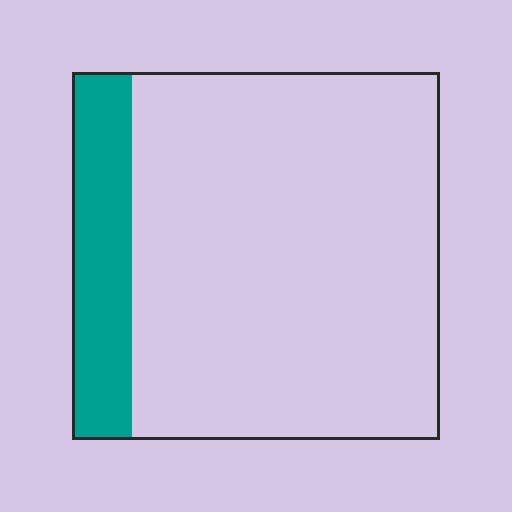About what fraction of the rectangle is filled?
About one sixth (1/6).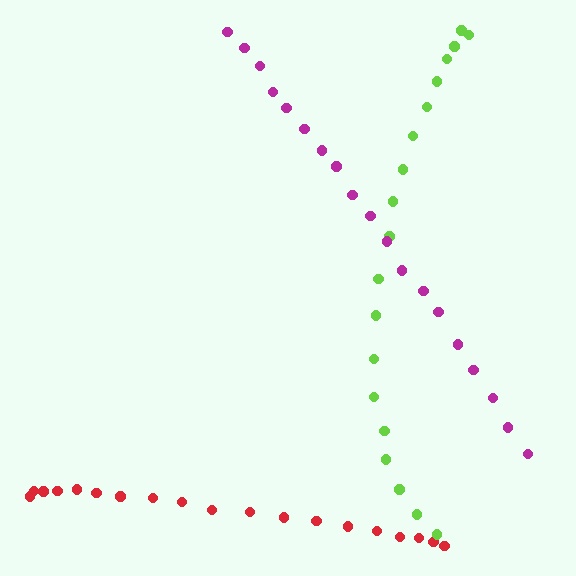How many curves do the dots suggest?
There are 3 distinct paths.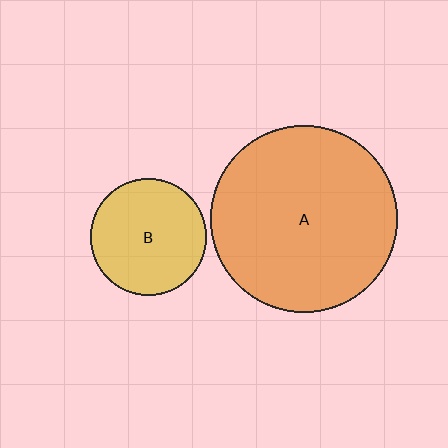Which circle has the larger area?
Circle A (orange).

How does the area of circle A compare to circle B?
Approximately 2.6 times.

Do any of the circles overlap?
No, none of the circles overlap.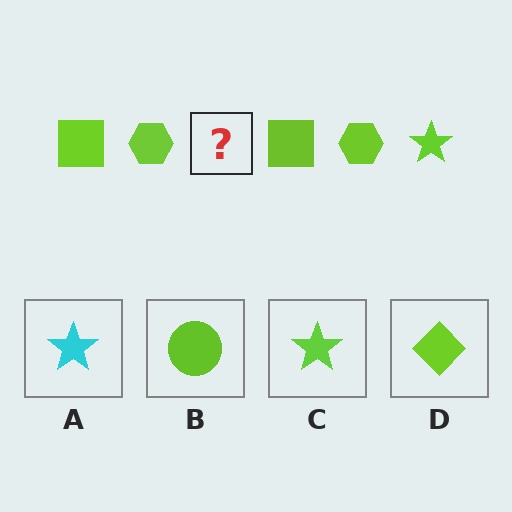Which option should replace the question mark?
Option C.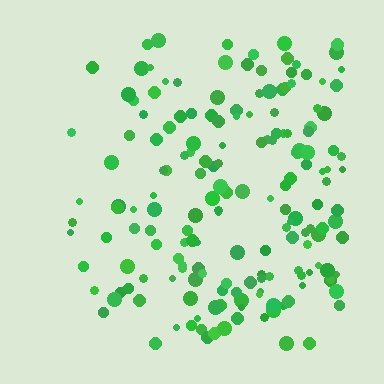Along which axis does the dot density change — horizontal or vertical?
Horizontal.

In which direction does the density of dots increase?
From left to right, with the right side densest.